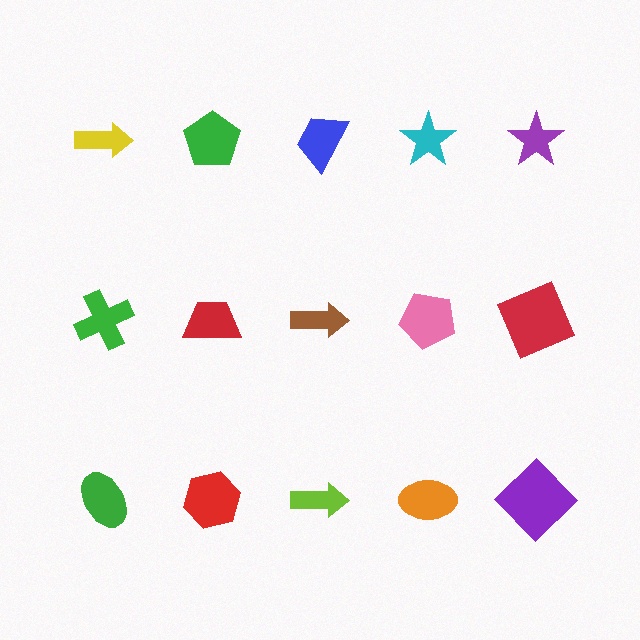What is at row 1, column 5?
A purple star.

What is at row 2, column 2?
A red trapezoid.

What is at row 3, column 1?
A green ellipse.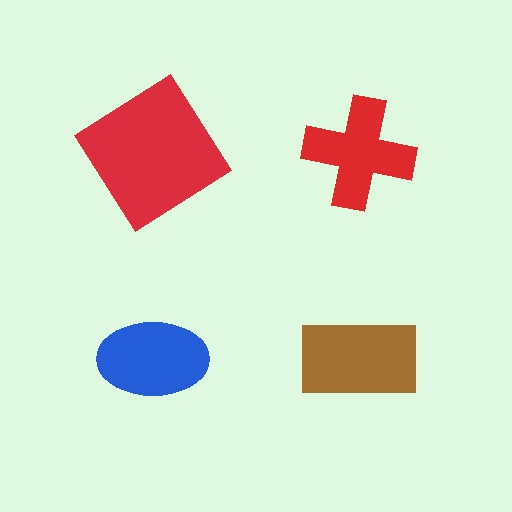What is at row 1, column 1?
A red diamond.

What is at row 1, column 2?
A red cross.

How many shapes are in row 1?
2 shapes.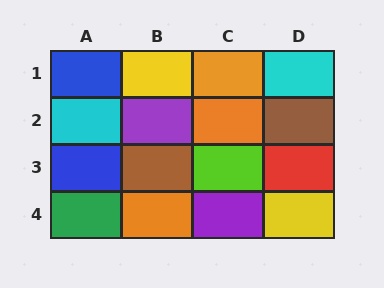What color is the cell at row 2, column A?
Cyan.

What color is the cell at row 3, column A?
Blue.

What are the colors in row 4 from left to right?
Green, orange, purple, yellow.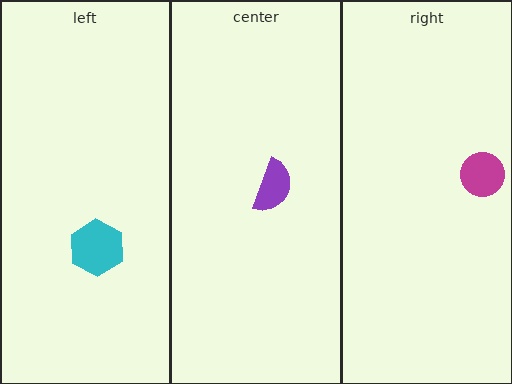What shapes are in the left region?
The cyan hexagon.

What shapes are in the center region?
The purple semicircle.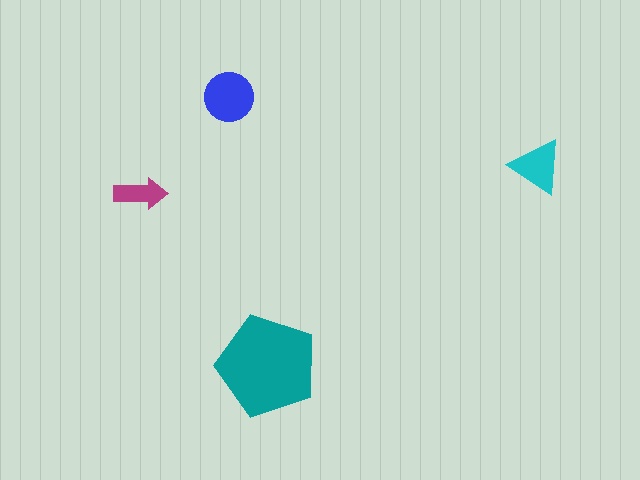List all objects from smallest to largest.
The magenta arrow, the cyan triangle, the blue circle, the teal pentagon.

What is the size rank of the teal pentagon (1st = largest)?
1st.